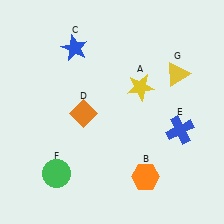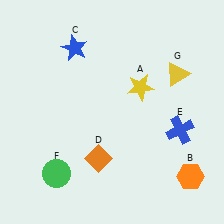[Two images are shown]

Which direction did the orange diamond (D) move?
The orange diamond (D) moved down.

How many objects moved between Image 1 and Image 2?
2 objects moved between the two images.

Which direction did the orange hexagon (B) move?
The orange hexagon (B) moved right.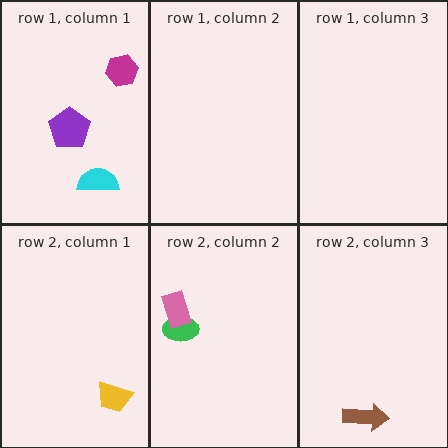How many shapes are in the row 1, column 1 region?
3.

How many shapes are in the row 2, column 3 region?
1.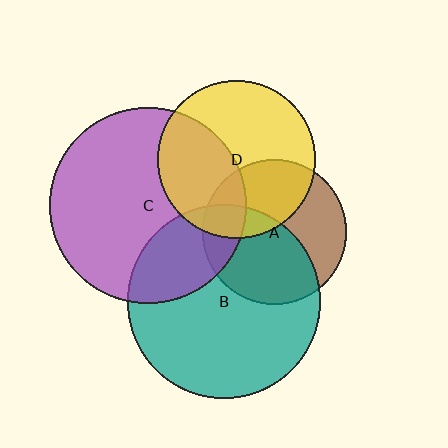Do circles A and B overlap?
Yes.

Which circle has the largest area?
Circle C (purple).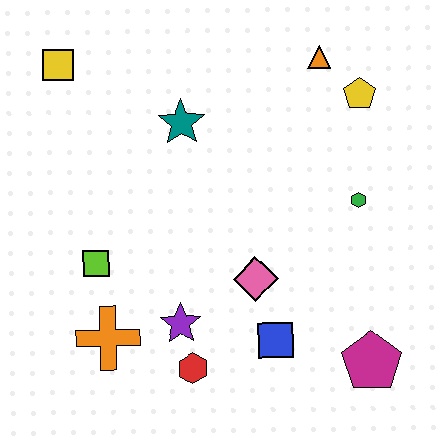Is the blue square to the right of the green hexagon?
No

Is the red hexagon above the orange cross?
No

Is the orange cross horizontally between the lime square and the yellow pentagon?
Yes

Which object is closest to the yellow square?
The teal star is closest to the yellow square.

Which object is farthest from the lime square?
The yellow pentagon is farthest from the lime square.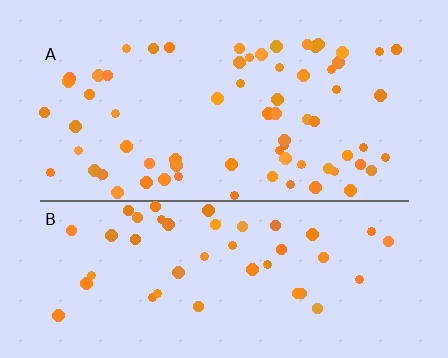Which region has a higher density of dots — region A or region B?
A (the top).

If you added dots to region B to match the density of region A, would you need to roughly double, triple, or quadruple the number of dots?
Approximately double.